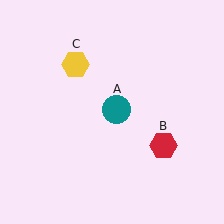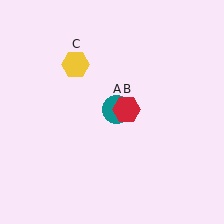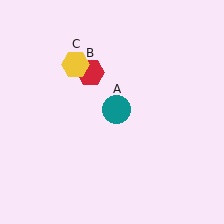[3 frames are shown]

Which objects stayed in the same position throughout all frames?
Teal circle (object A) and yellow hexagon (object C) remained stationary.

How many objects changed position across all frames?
1 object changed position: red hexagon (object B).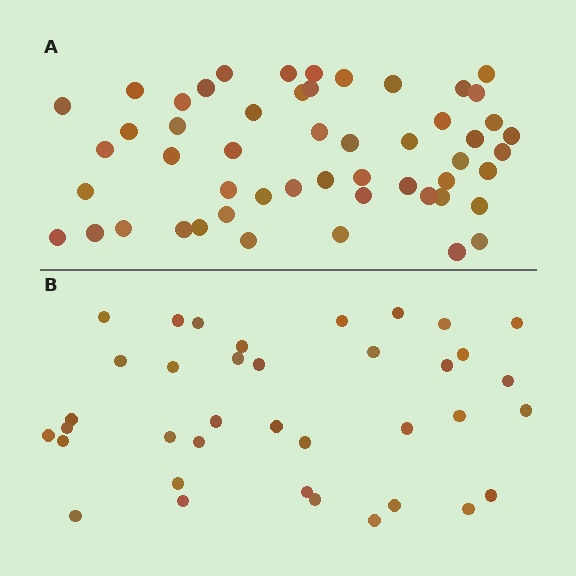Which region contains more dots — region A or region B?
Region A (the top region) has more dots.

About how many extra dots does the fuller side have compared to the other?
Region A has approximately 15 more dots than region B.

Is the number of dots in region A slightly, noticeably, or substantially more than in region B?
Region A has noticeably more, but not dramatically so. The ratio is roughly 1.4 to 1.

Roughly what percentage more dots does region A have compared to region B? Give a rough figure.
About 40% more.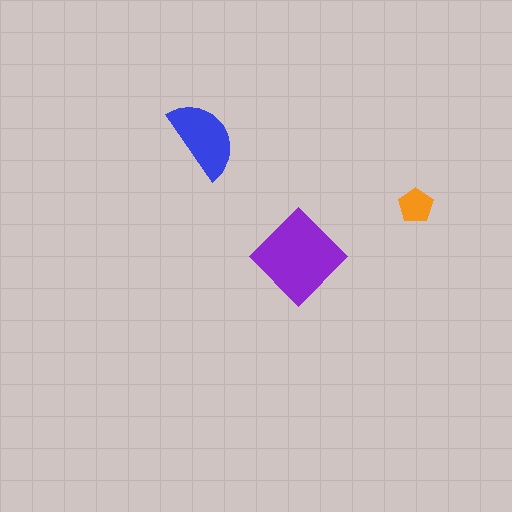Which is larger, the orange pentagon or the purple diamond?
The purple diamond.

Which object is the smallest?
The orange pentagon.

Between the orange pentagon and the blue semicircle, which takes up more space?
The blue semicircle.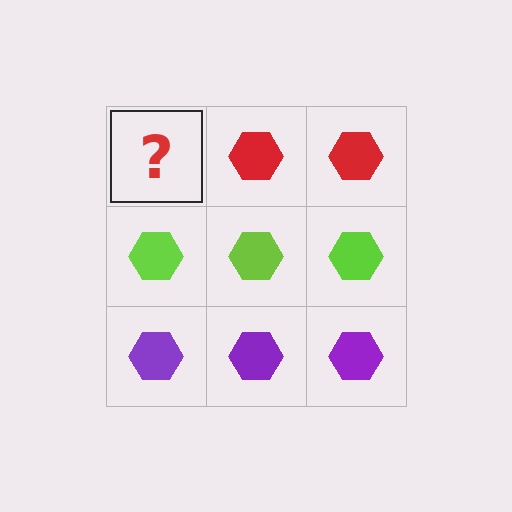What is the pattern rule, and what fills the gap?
The rule is that each row has a consistent color. The gap should be filled with a red hexagon.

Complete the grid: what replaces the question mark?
The question mark should be replaced with a red hexagon.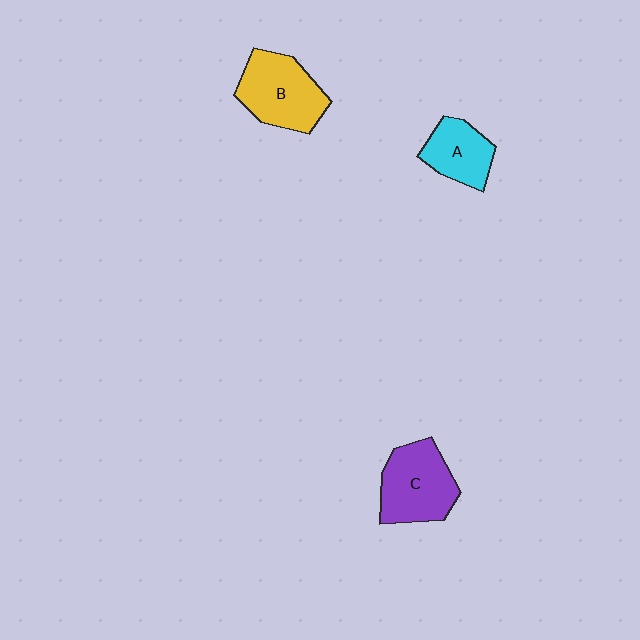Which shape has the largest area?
Shape B (yellow).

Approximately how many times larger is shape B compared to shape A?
Approximately 1.4 times.